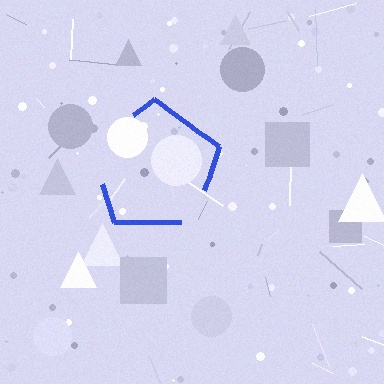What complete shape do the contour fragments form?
The contour fragments form a pentagon.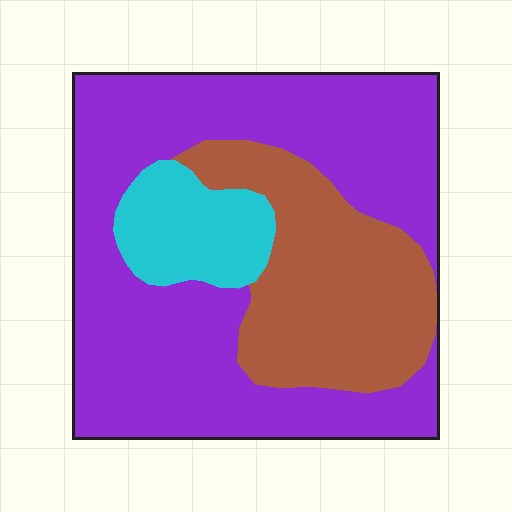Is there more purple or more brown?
Purple.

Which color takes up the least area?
Cyan, at roughly 10%.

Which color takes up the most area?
Purple, at roughly 60%.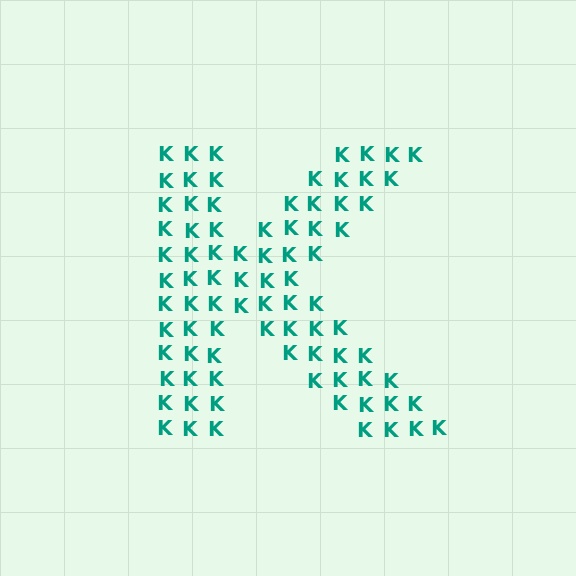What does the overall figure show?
The overall figure shows the letter K.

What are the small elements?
The small elements are letter K's.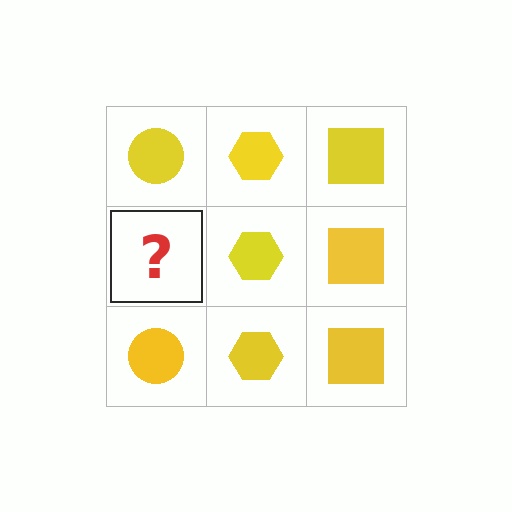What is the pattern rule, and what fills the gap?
The rule is that each column has a consistent shape. The gap should be filled with a yellow circle.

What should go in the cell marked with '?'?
The missing cell should contain a yellow circle.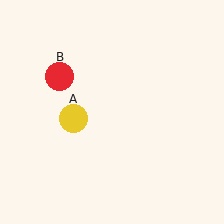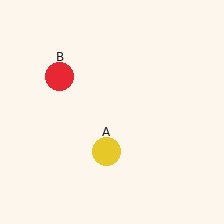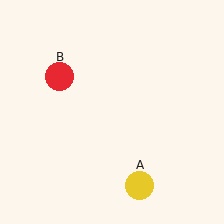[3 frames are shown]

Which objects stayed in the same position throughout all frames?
Red circle (object B) remained stationary.